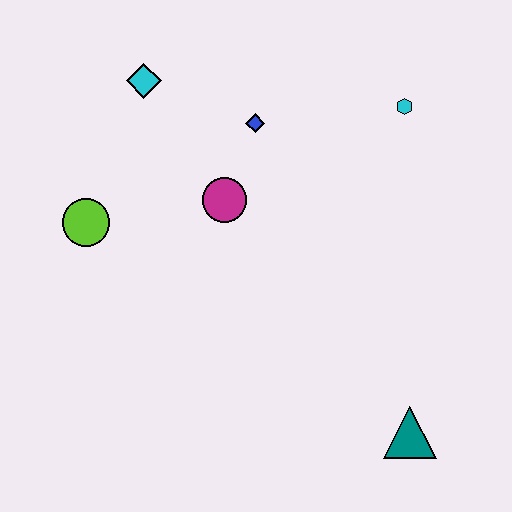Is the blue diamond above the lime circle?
Yes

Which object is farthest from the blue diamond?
The teal triangle is farthest from the blue diamond.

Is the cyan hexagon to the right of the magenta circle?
Yes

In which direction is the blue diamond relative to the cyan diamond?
The blue diamond is to the right of the cyan diamond.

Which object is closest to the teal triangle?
The magenta circle is closest to the teal triangle.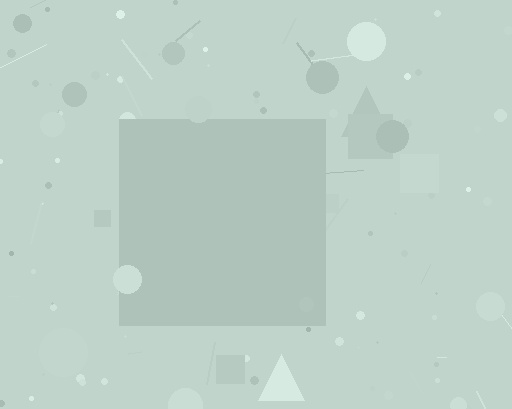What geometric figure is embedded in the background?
A square is embedded in the background.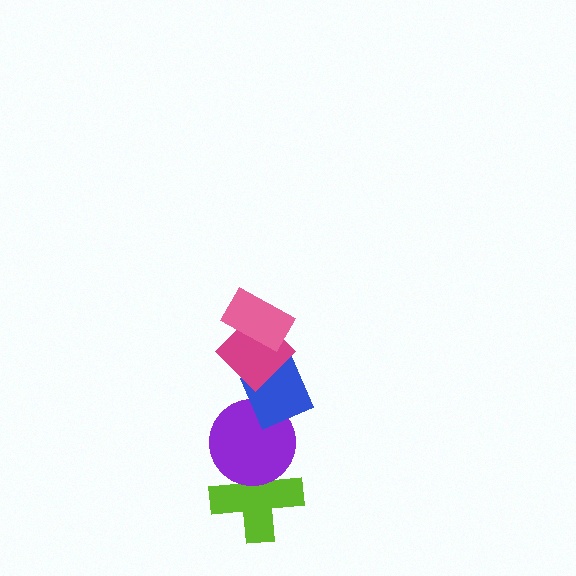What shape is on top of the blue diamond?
The magenta diamond is on top of the blue diamond.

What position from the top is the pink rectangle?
The pink rectangle is 1st from the top.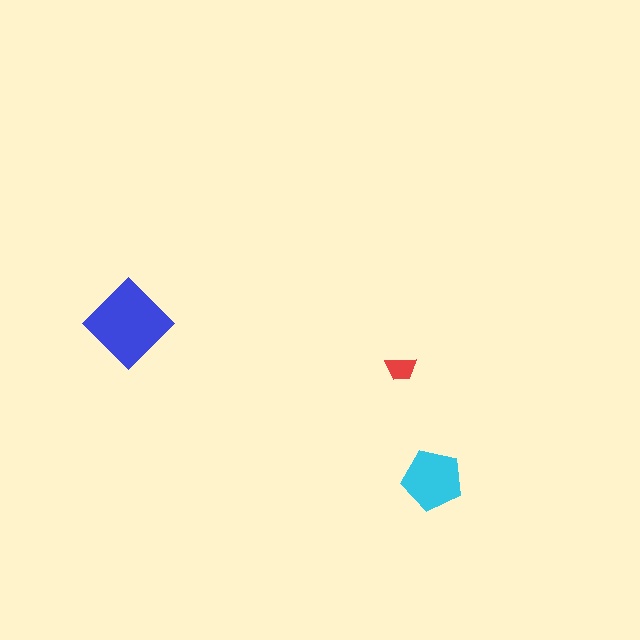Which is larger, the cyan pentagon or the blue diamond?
The blue diamond.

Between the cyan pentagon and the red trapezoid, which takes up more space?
The cyan pentagon.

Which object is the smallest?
The red trapezoid.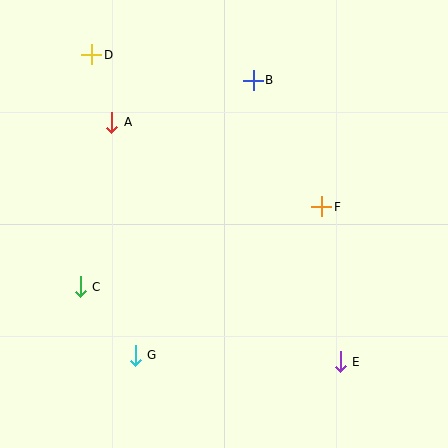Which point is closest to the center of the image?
Point F at (322, 207) is closest to the center.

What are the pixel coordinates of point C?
Point C is at (80, 287).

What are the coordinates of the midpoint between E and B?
The midpoint between E and B is at (297, 221).